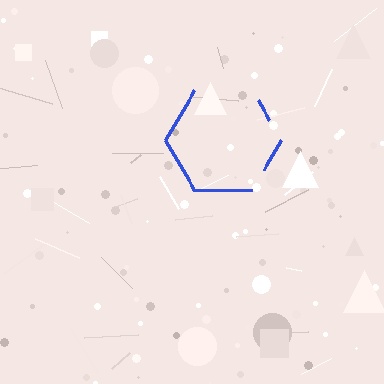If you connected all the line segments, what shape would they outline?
They would outline a hexagon.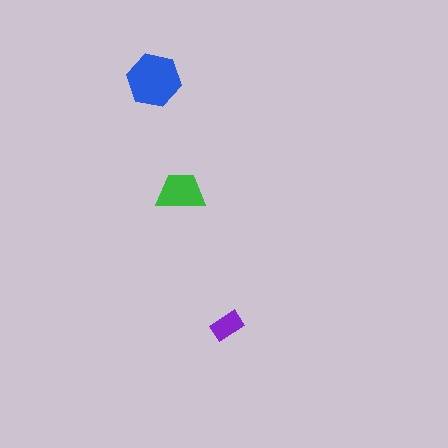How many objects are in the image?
There are 3 objects in the image.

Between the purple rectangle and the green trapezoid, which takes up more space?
The green trapezoid.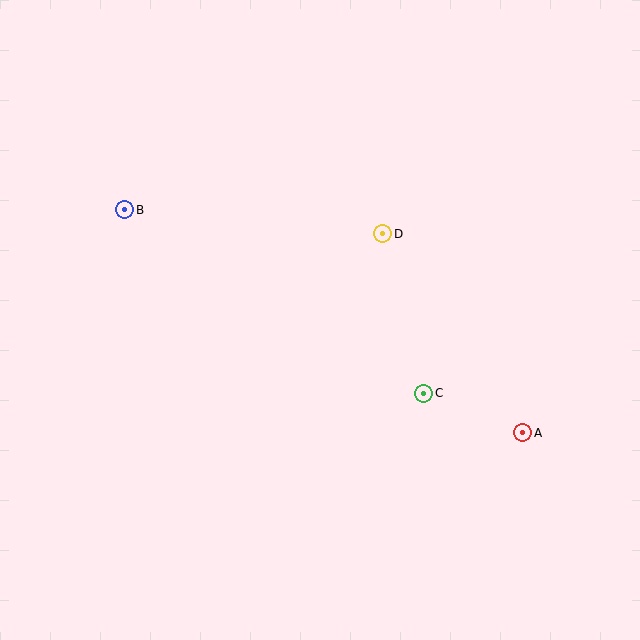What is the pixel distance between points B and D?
The distance between B and D is 259 pixels.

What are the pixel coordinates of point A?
Point A is at (523, 433).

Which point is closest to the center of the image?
Point D at (383, 234) is closest to the center.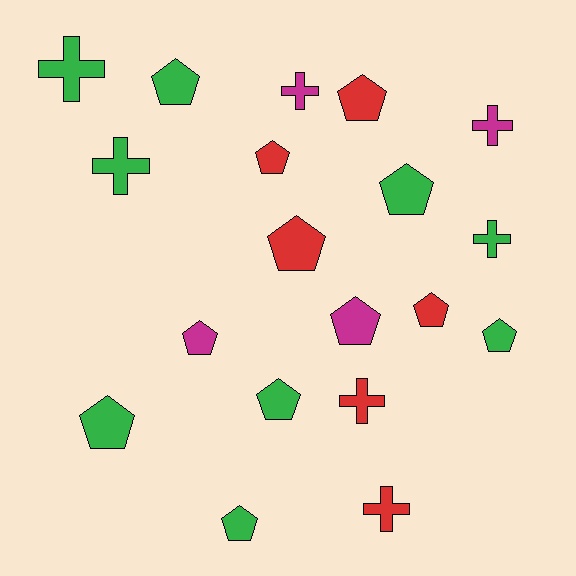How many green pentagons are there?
There are 6 green pentagons.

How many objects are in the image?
There are 19 objects.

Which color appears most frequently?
Green, with 9 objects.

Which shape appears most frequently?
Pentagon, with 12 objects.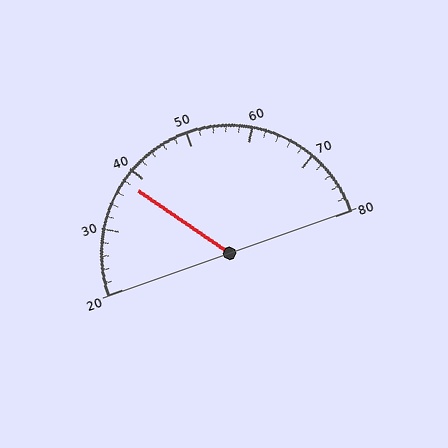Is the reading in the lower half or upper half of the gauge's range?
The reading is in the lower half of the range (20 to 80).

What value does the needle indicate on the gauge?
The needle indicates approximately 38.